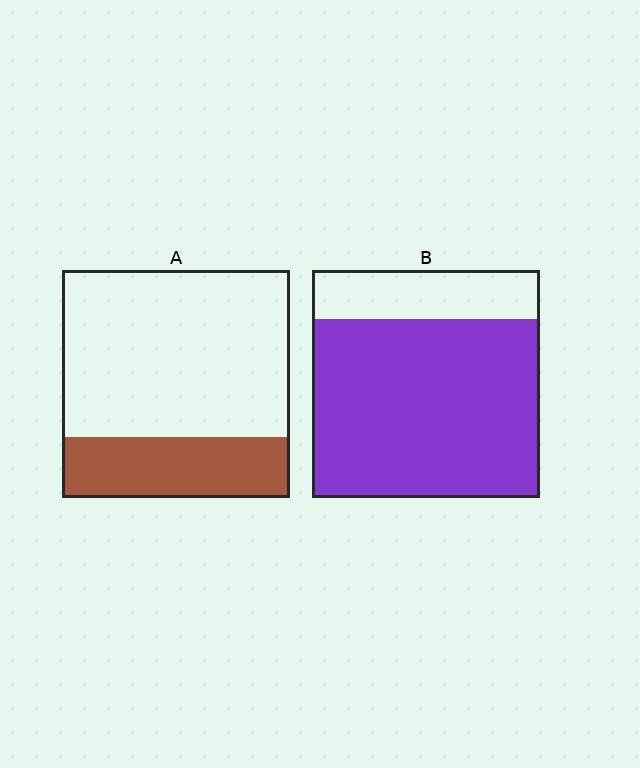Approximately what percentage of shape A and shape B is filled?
A is approximately 25% and B is approximately 80%.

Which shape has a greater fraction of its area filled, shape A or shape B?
Shape B.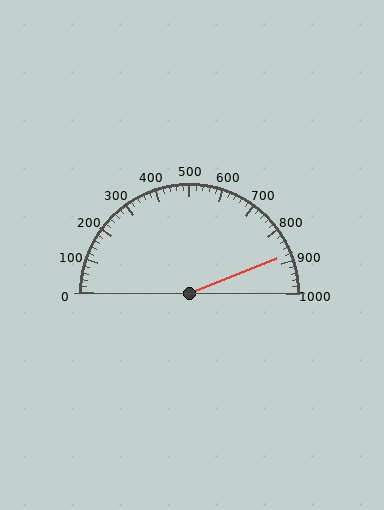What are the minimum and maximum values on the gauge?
The gauge ranges from 0 to 1000.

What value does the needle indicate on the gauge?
The needle indicates approximately 880.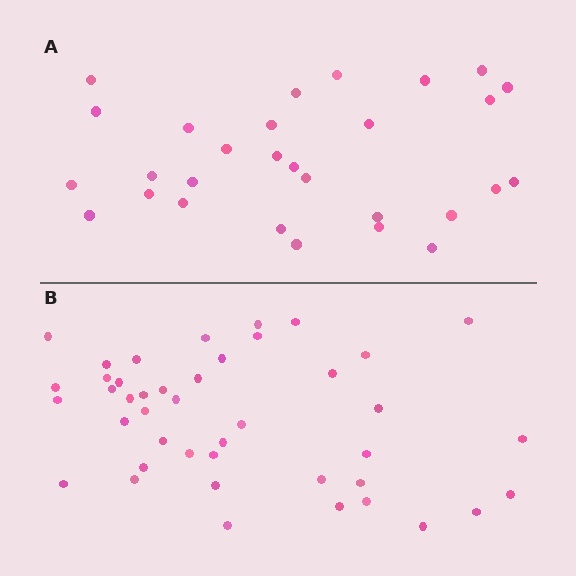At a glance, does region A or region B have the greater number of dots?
Region B (the bottom region) has more dots.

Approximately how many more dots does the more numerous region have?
Region B has approximately 15 more dots than region A.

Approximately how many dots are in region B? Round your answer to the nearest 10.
About 40 dots. (The exact count is 43, which rounds to 40.)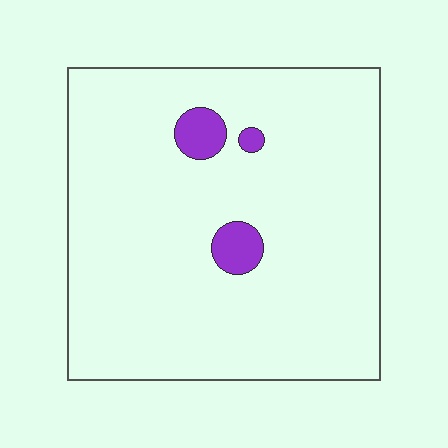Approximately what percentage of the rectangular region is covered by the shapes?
Approximately 5%.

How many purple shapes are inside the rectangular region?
3.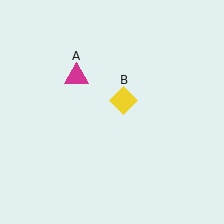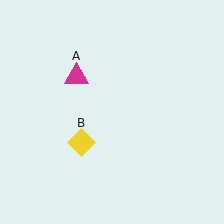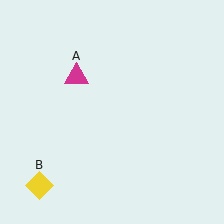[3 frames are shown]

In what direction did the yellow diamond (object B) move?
The yellow diamond (object B) moved down and to the left.